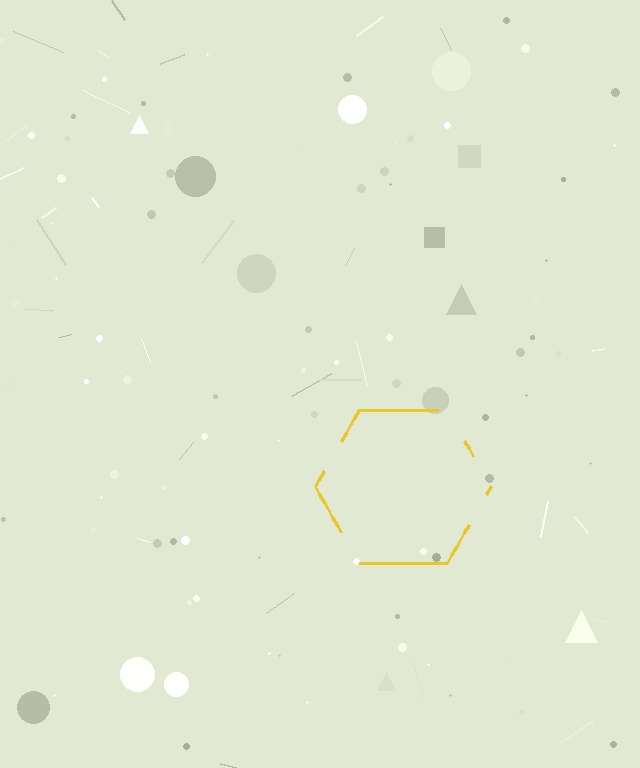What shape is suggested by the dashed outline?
The dashed outline suggests a hexagon.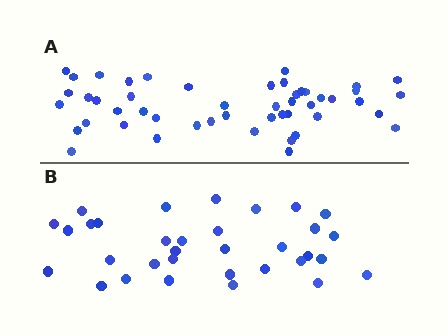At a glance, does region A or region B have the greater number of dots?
Region A (the top region) has more dots.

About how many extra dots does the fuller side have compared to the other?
Region A has approximately 15 more dots than region B.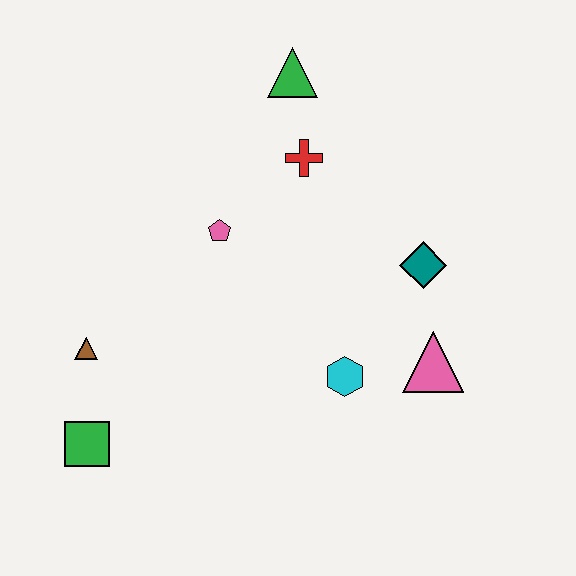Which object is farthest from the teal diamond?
The green square is farthest from the teal diamond.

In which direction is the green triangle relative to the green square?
The green triangle is above the green square.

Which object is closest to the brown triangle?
The green square is closest to the brown triangle.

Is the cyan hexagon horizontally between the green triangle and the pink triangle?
Yes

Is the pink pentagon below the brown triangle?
No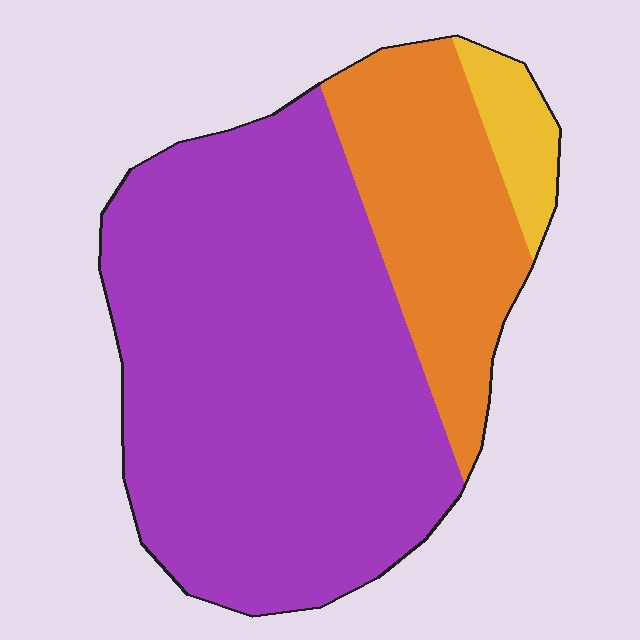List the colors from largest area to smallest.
From largest to smallest: purple, orange, yellow.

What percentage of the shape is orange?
Orange takes up about one quarter (1/4) of the shape.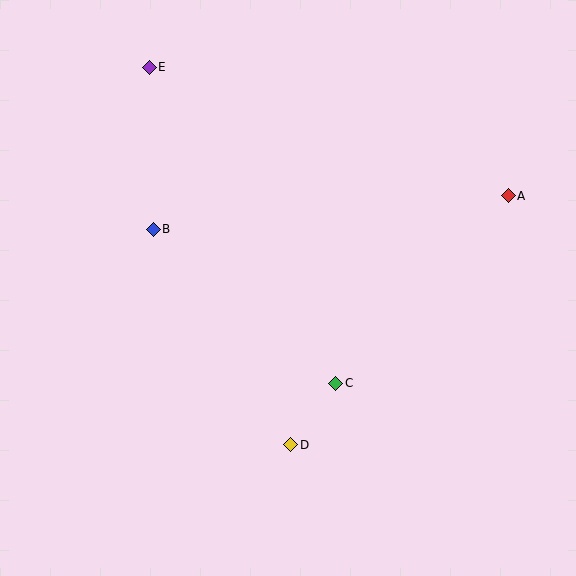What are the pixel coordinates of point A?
Point A is at (508, 196).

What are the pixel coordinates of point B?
Point B is at (153, 229).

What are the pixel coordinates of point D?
Point D is at (291, 445).